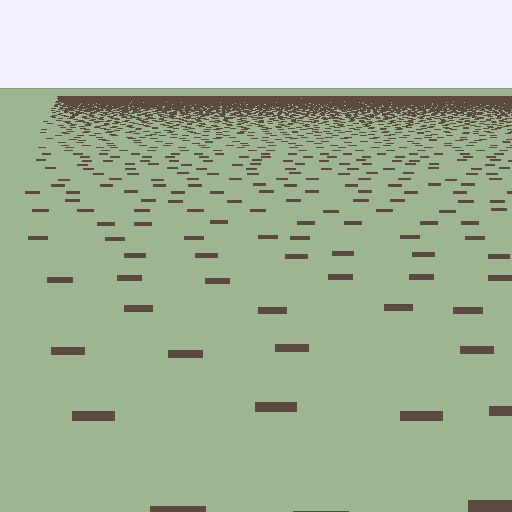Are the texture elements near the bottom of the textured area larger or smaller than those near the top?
Larger. Near the bottom, elements are closer to the viewer and appear at a bigger on-screen size.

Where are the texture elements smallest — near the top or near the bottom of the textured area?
Near the top.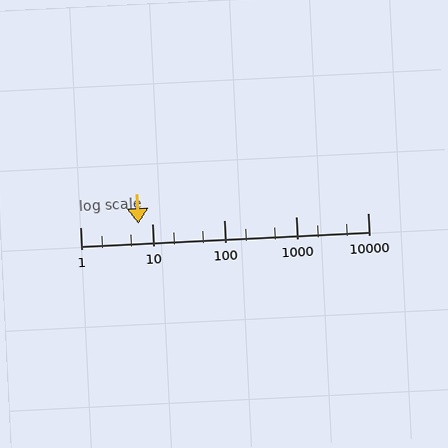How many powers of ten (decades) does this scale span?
The scale spans 4 decades, from 1 to 10000.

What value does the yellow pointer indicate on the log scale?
The pointer indicates approximately 6.4.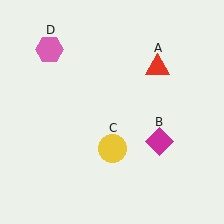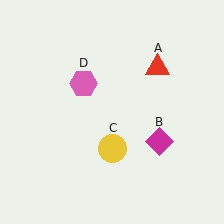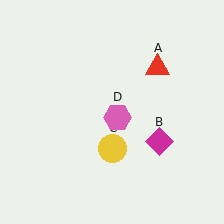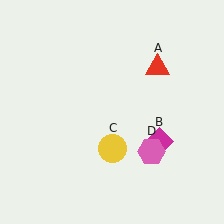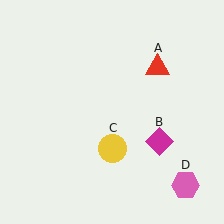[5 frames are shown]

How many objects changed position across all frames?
1 object changed position: pink hexagon (object D).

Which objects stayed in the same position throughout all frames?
Red triangle (object A) and magenta diamond (object B) and yellow circle (object C) remained stationary.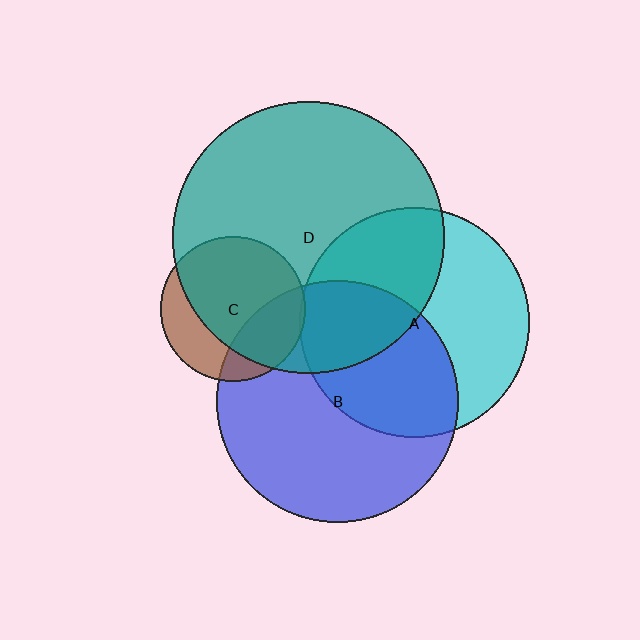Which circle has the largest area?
Circle D (teal).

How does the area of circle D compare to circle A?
Approximately 1.4 times.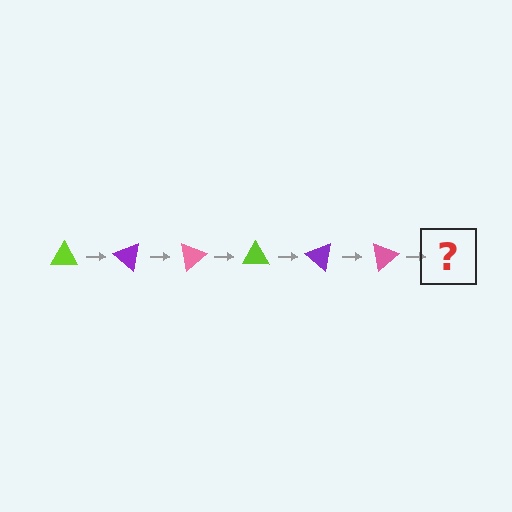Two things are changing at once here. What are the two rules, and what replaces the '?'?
The two rules are that it rotates 40 degrees each step and the color cycles through lime, purple, and pink. The '?' should be a lime triangle, rotated 240 degrees from the start.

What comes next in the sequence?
The next element should be a lime triangle, rotated 240 degrees from the start.